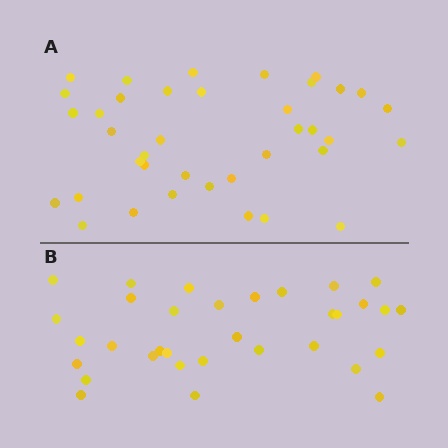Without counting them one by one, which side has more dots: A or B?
Region A (the top region) has more dots.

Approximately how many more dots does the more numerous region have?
Region A has about 5 more dots than region B.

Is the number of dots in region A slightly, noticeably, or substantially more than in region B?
Region A has only slightly more — the two regions are fairly close. The ratio is roughly 1.2 to 1.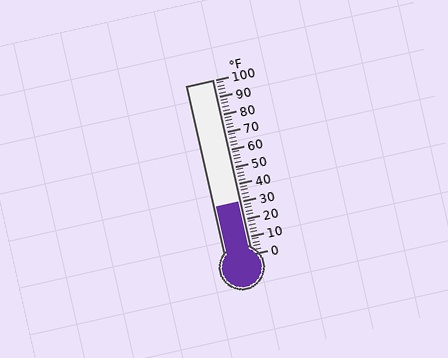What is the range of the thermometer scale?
The thermometer scale ranges from 0°F to 100°F.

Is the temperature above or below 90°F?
The temperature is below 90°F.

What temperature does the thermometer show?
The thermometer shows approximately 30°F.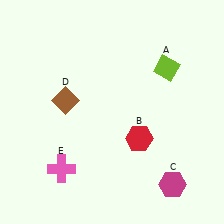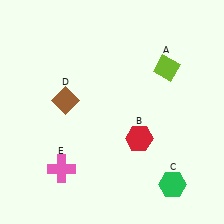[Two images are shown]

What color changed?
The hexagon (C) changed from magenta in Image 1 to green in Image 2.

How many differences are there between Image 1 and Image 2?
There is 1 difference between the two images.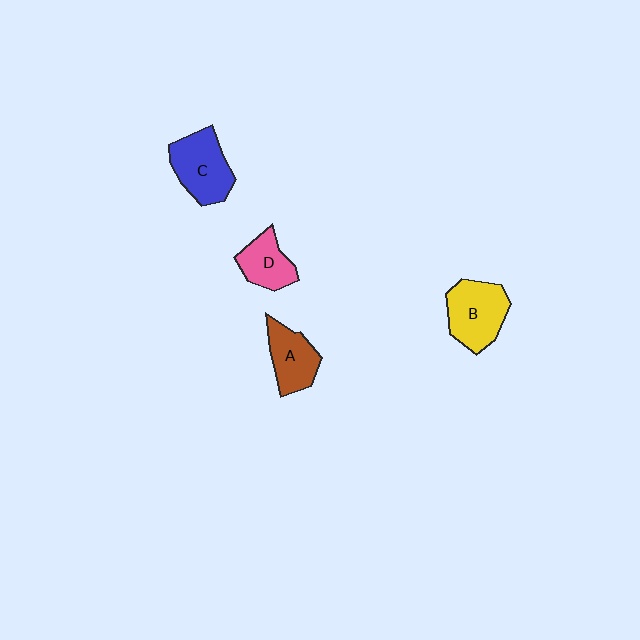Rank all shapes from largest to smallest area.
From largest to smallest: B (yellow), C (blue), A (brown), D (pink).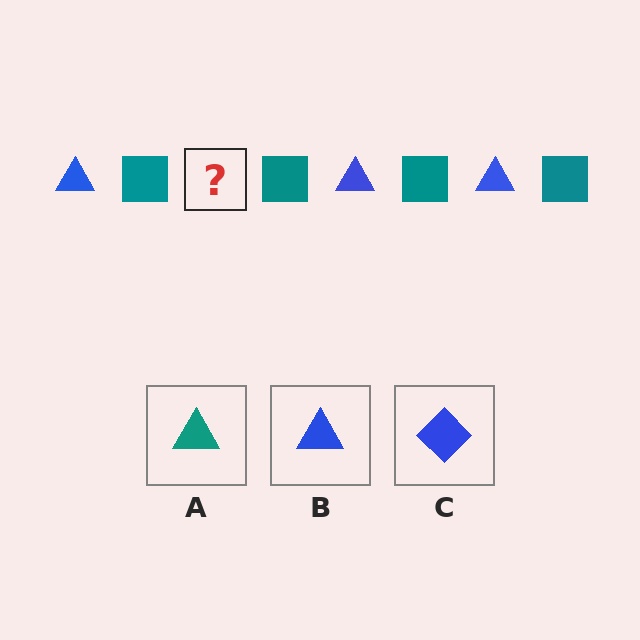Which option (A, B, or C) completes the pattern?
B.